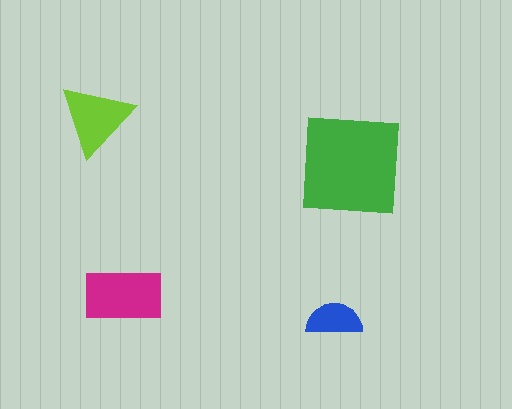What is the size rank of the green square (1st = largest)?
1st.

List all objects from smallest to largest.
The blue semicircle, the lime triangle, the magenta rectangle, the green square.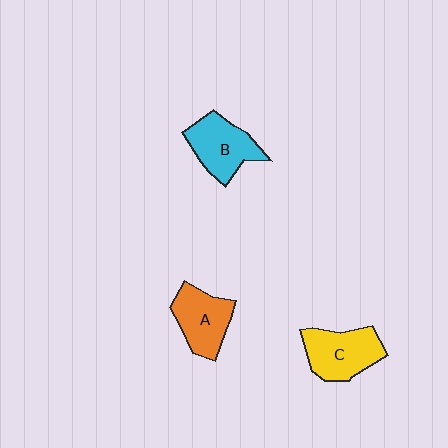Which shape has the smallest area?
Shape A (orange).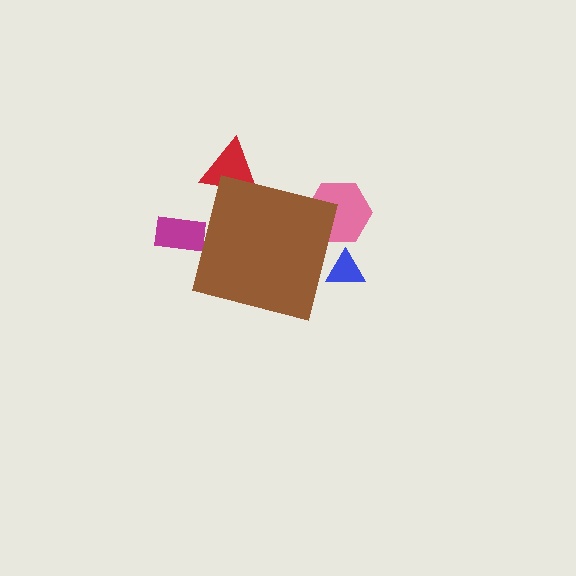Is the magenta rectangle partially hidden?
Yes, the magenta rectangle is partially hidden behind the brown square.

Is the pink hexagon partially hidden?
Yes, the pink hexagon is partially hidden behind the brown square.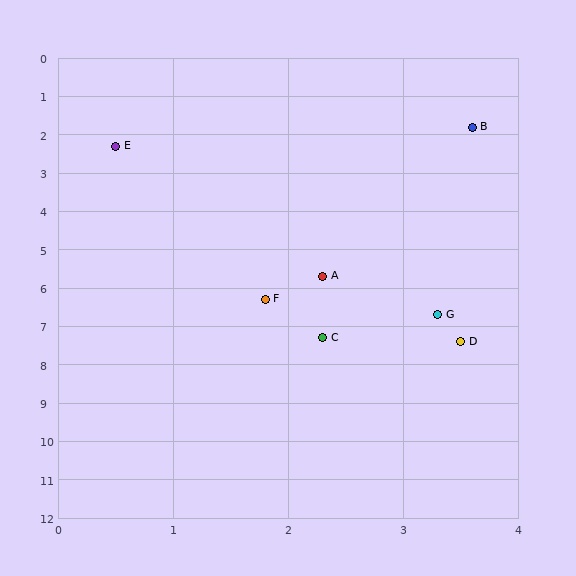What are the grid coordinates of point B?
Point B is at approximately (3.6, 1.8).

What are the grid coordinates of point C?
Point C is at approximately (2.3, 7.3).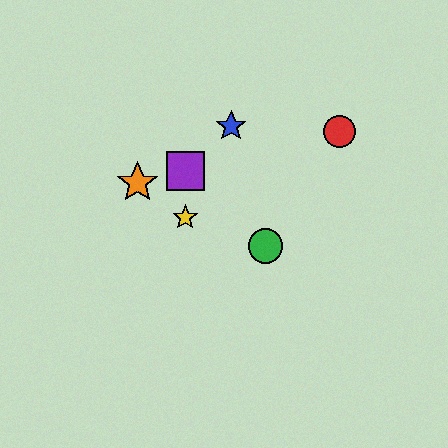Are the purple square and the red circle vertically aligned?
No, the purple square is at x≈185 and the red circle is at x≈339.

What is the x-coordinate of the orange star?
The orange star is at x≈137.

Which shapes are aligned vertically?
The yellow star, the purple square are aligned vertically.